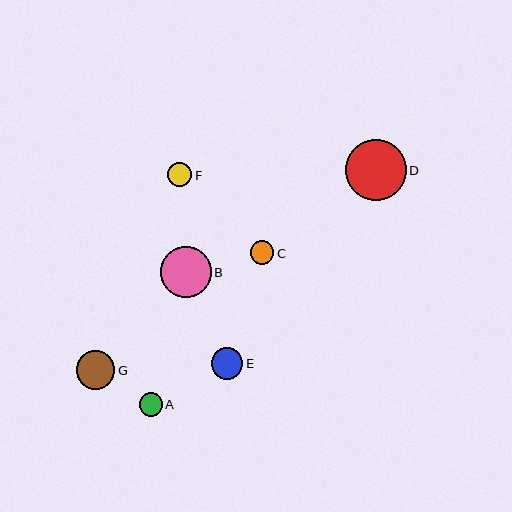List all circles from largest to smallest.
From largest to smallest: D, B, G, E, F, C, A.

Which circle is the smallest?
Circle A is the smallest with a size of approximately 23 pixels.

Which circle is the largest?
Circle D is the largest with a size of approximately 60 pixels.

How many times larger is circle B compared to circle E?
Circle B is approximately 1.6 times the size of circle E.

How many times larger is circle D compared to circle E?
Circle D is approximately 1.9 times the size of circle E.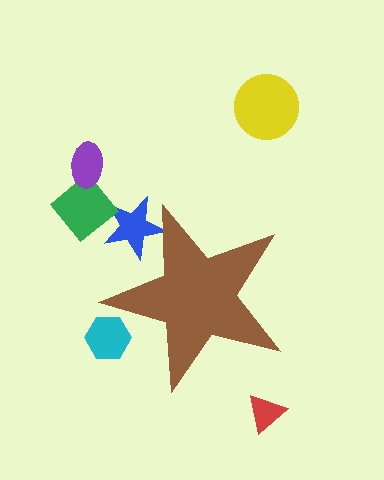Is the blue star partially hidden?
Yes, the blue star is partially hidden behind the brown star.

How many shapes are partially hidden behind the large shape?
2 shapes are partially hidden.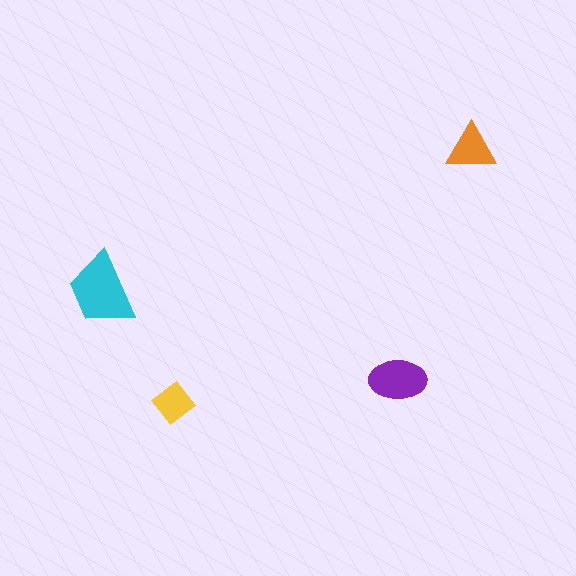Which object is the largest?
The cyan trapezoid.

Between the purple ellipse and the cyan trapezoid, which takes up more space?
The cyan trapezoid.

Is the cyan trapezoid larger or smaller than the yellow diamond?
Larger.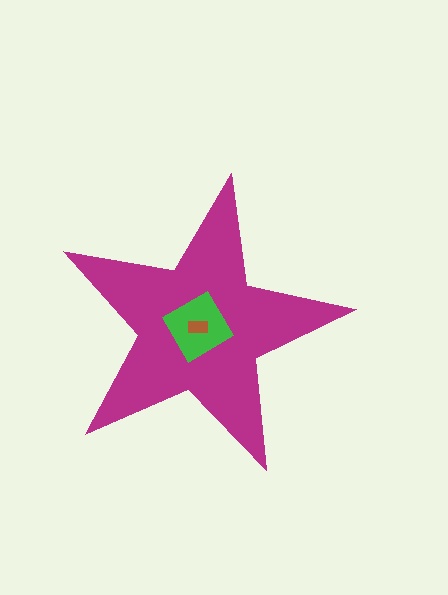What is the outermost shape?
The magenta star.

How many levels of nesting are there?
3.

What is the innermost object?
The brown rectangle.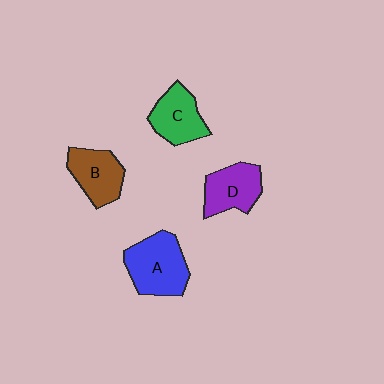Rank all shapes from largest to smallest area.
From largest to smallest: A (blue), D (purple), C (green), B (brown).